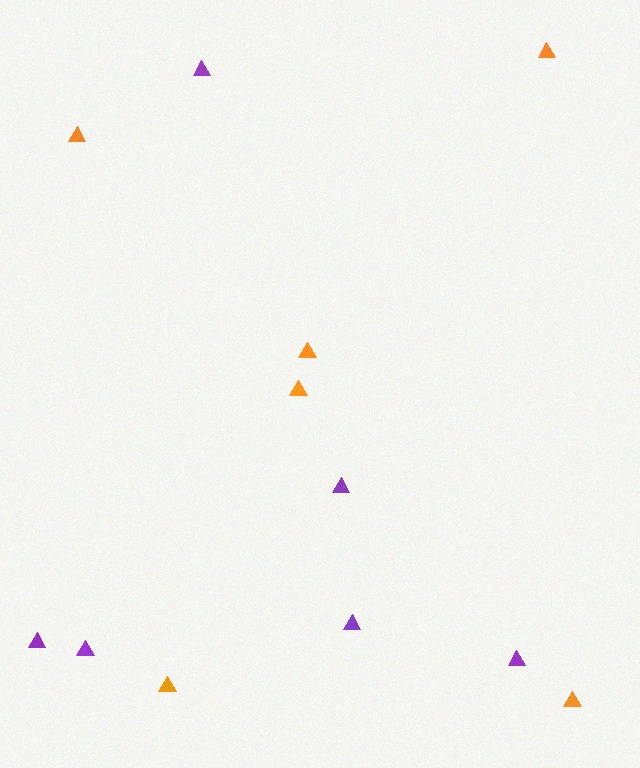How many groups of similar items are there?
There are 2 groups: one group of purple triangles (6) and one group of orange triangles (6).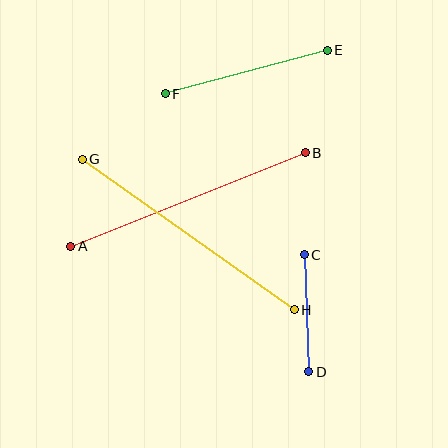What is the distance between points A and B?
The distance is approximately 252 pixels.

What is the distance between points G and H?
The distance is approximately 260 pixels.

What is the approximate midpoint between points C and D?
The midpoint is at approximately (306, 313) pixels.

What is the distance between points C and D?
The distance is approximately 117 pixels.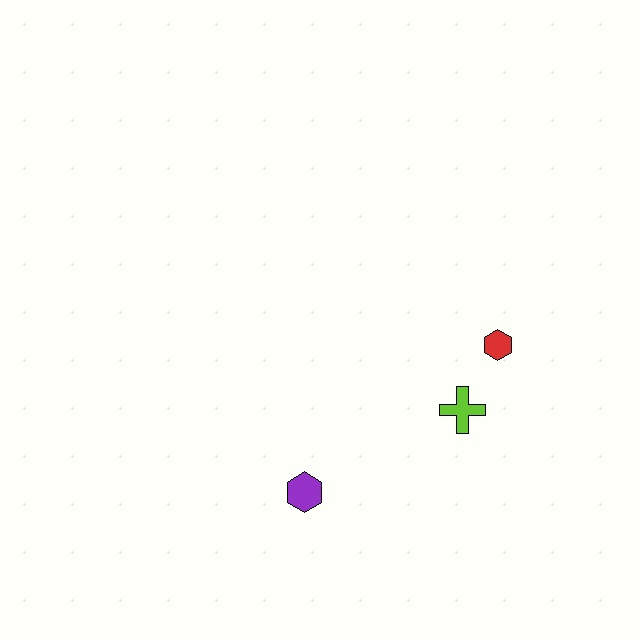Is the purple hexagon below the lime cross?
Yes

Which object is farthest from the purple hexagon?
The red hexagon is farthest from the purple hexagon.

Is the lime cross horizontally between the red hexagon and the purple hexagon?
Yes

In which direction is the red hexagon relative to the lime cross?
The red hexagon is above the lime cross.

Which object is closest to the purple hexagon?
The lime cross is closest to the purple hexagon.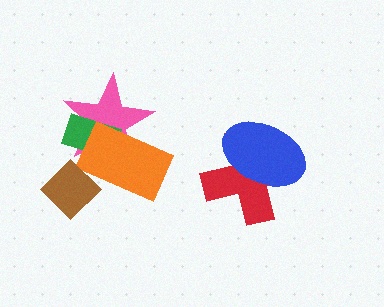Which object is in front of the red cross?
The blue ellipse is in front of the red cross.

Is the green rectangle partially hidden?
Yes, it is partially covered by another shape.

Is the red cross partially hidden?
Yes, it is partially covered by another shape.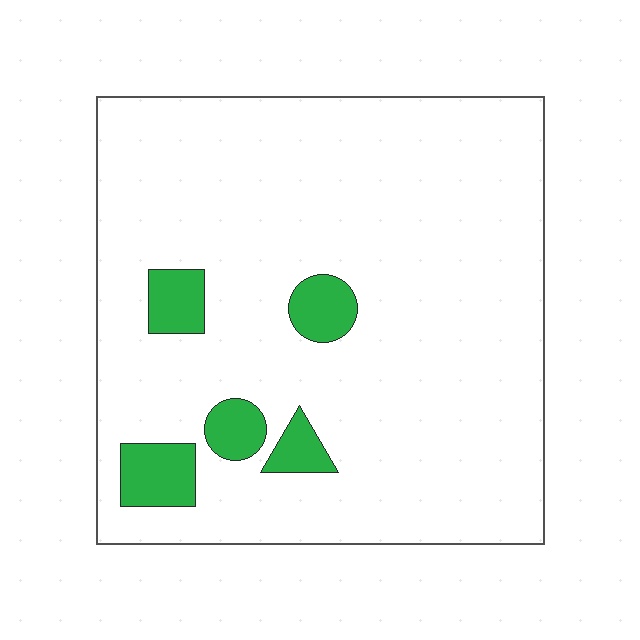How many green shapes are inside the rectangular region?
5.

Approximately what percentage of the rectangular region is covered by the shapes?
Approximately 10%.